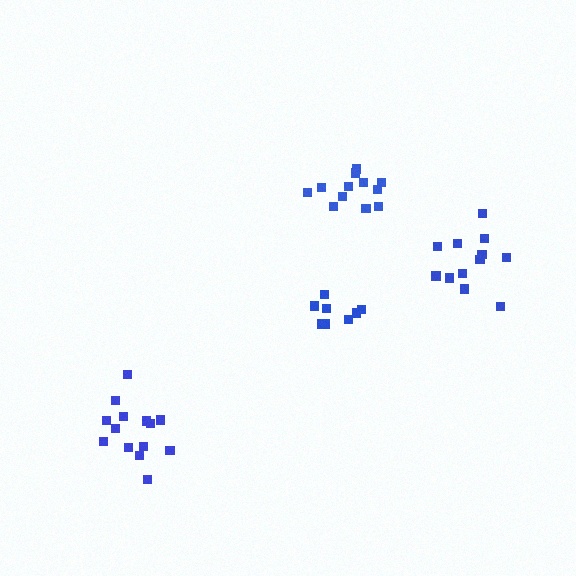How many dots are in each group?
Group 1: 12 dots, Group 2: 14 dots, Group 3: 8 dots, Group 4: 13 dots (47 total).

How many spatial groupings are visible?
There are 4 spatial groupings.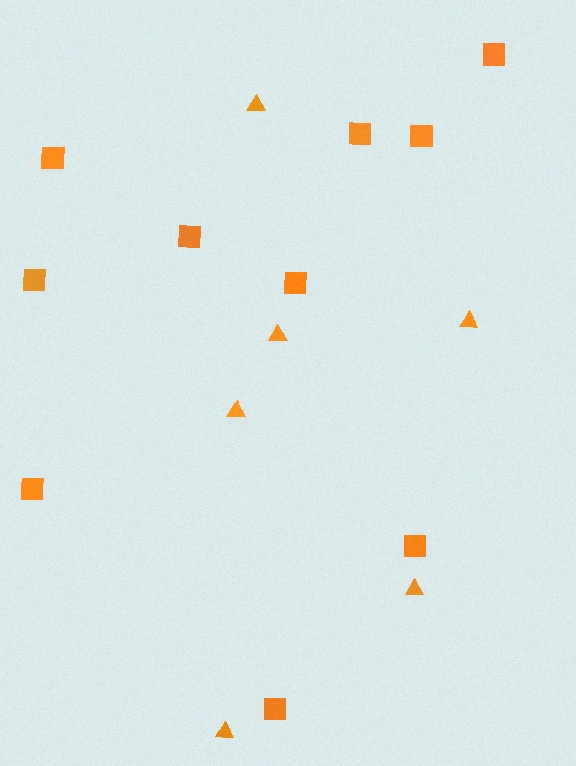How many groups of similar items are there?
There are 2 groups: one group of triangles (6) and one group of squares (10).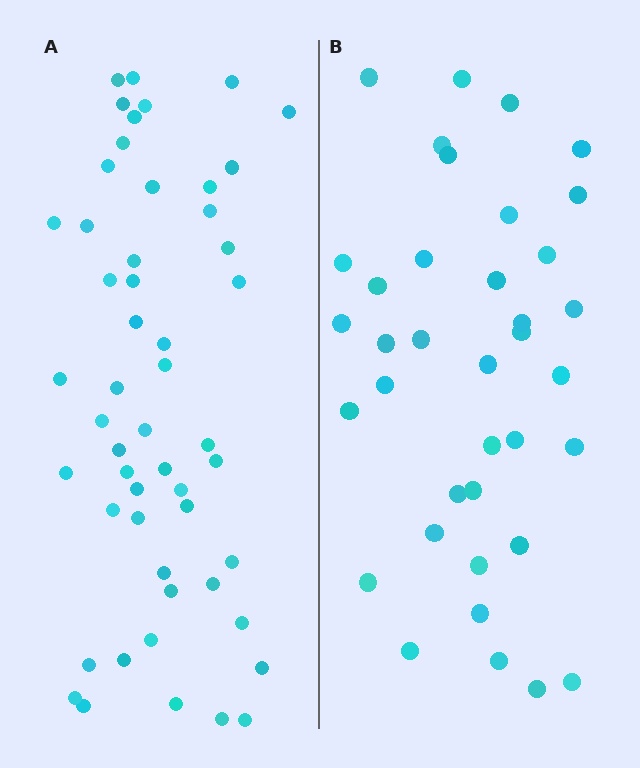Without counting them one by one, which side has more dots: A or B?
Region A (the left region) has more dots.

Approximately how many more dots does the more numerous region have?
Region A has approximately 15 more dots than region B.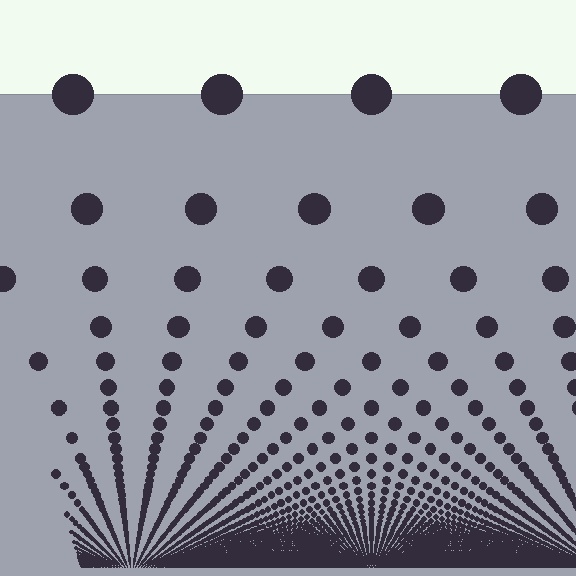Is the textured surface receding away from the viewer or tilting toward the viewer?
The surface appears to tilt toward the viewer. Texture elements get larger and sparser toward the top.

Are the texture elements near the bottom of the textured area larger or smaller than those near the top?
Smaller. The gradient is inverted — elements near the bottom are smaller and denser.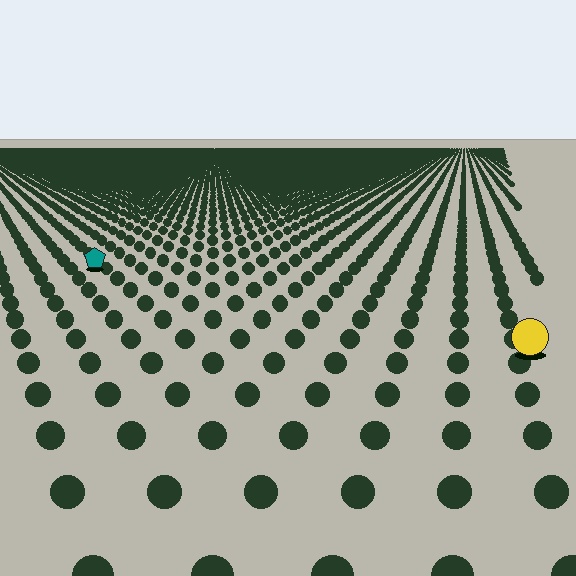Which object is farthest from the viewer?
The teal pentagon is farthest from the viewer. It appears smaller and the ground texture around it is denser.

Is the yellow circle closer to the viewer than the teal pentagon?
Yes. The yellow circle is closer — you can tell from the texture gradient: the ground texture is coarser near it.